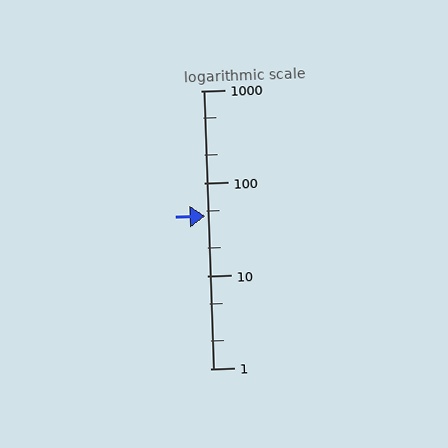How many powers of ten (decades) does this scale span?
The scale spans 3 decades, from 1 to 1000.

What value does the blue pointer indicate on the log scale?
The pointer indicates approximately 44.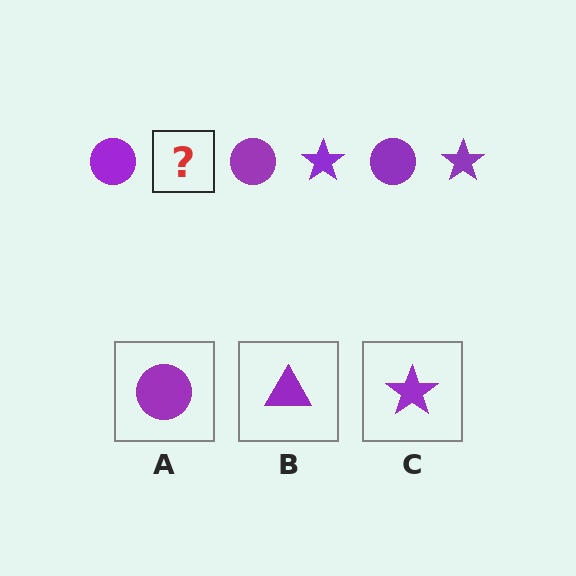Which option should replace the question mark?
Option C.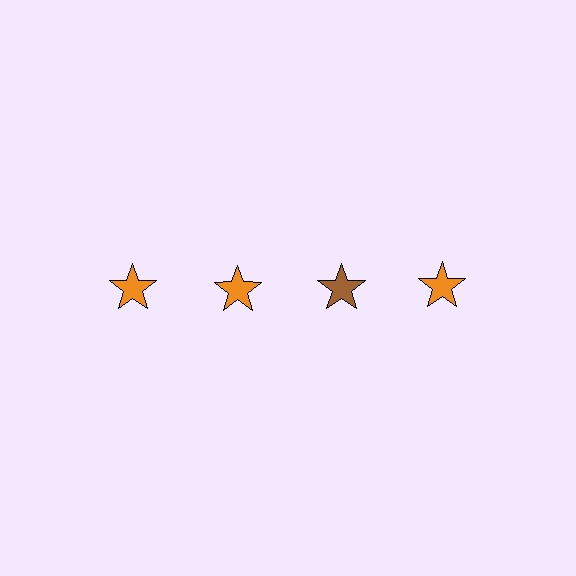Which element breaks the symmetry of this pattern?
The brown star in the top row, center column breaks the symmetry. All other shapes are orange stars.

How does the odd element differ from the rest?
It has a different color: brown instead of orange.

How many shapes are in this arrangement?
There are 4 shapes arranged in a grid pattern.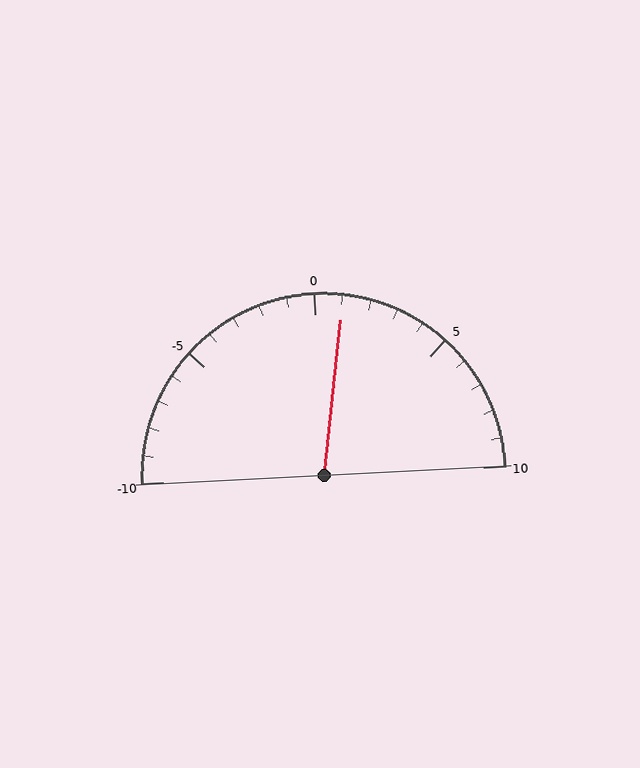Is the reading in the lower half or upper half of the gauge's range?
The reading is in the upper half of the range (-10 to 10).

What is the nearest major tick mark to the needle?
The nearest major tick mark is 0.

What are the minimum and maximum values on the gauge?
The gauge ranges from -10 to 10.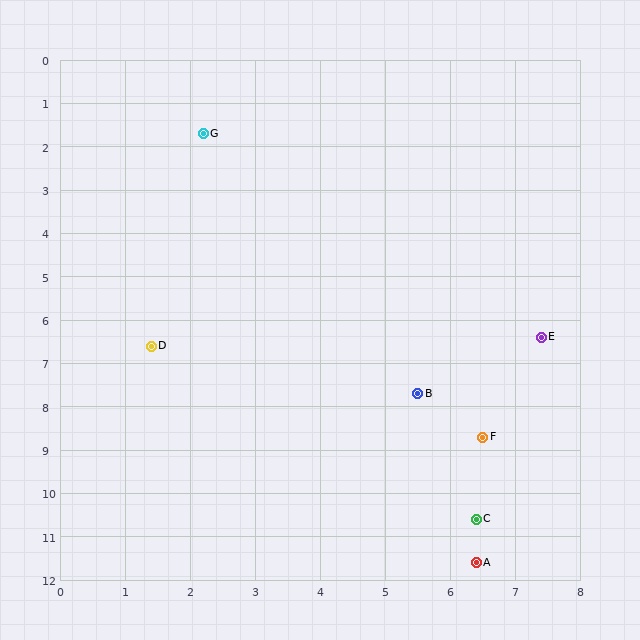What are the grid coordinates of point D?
Point D is at approximately (1.4, 6.6).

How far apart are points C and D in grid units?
Points C and D are about 6.4 grid units apart.